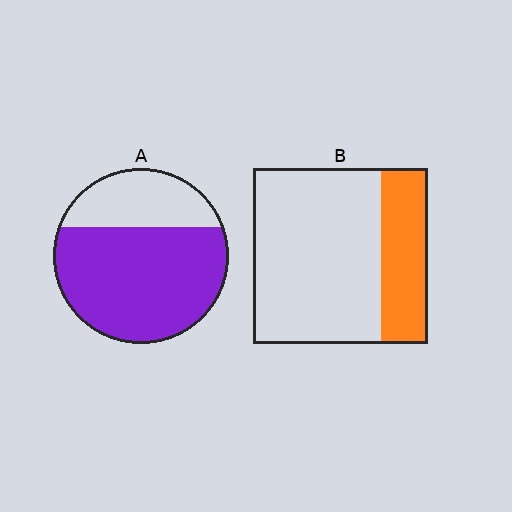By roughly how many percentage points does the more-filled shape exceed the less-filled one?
By roughly 45 percentage points (A over B).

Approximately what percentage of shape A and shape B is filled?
A is approximately 70% and B is approximately 25%.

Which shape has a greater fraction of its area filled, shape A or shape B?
Shape A.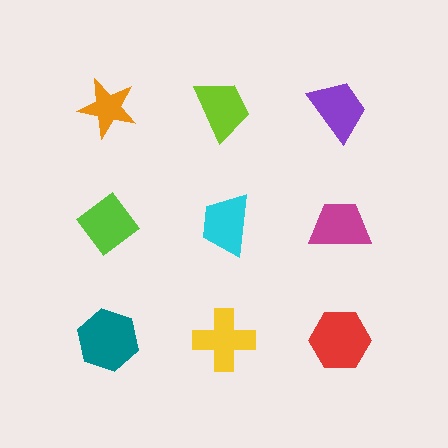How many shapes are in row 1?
3 shapes.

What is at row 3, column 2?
A yellow cross.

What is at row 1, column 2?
A lime trapezoid.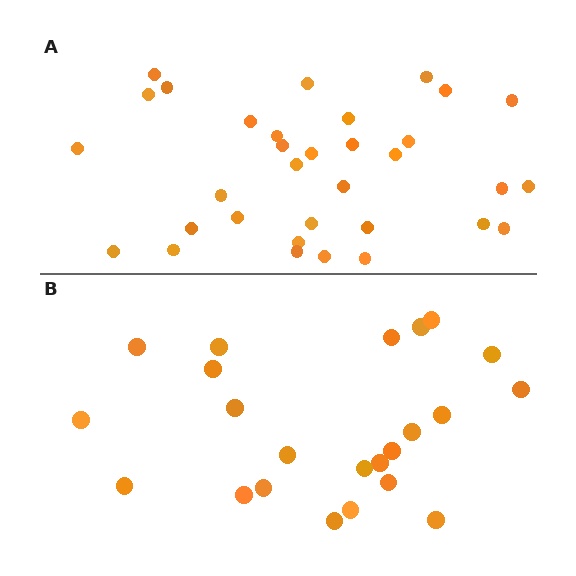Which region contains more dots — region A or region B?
Region A (the top region) has more dots.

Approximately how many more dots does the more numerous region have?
Region A has roughly 10 or so more dots than region B.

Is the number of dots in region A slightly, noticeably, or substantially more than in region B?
Region A has noticeably more, but not dramatically so. The ratio is roughly 1.4 to 1.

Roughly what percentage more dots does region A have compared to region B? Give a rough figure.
About 45% more.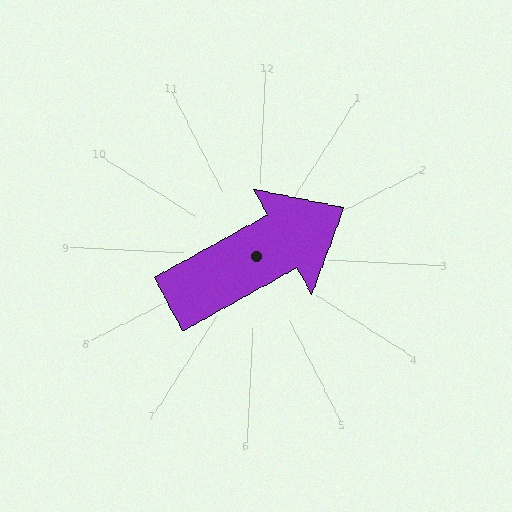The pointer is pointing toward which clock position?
Roughly 2 o'clock.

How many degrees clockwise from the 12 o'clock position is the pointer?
Approximately 58 degrees.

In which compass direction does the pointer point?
Northeast.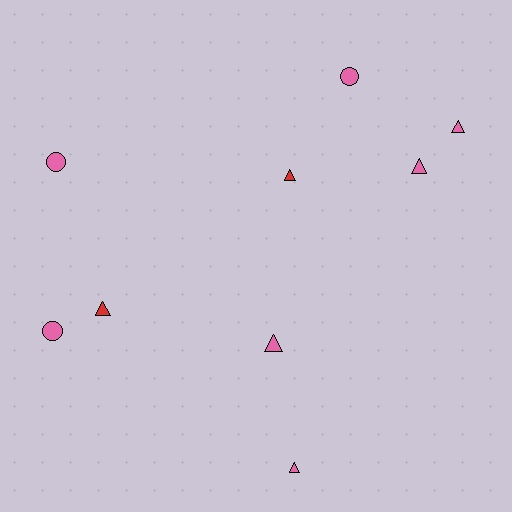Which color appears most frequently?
Pink, with 7 objects.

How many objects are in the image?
There are 9 objects.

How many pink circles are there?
There are 3 pink circles.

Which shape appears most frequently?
Triangle, with 6 objects.